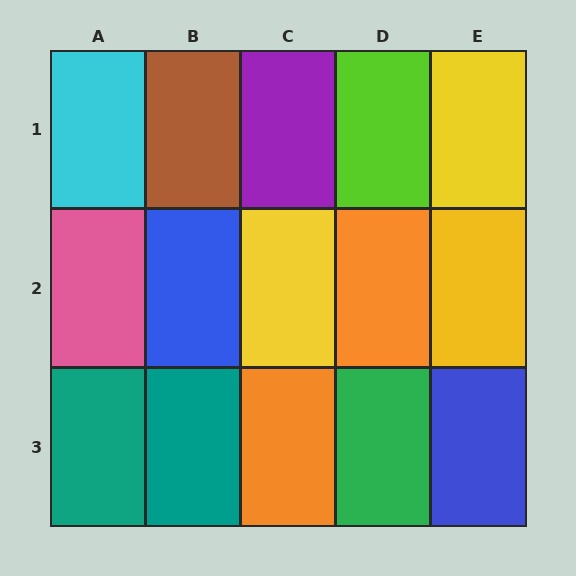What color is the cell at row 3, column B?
Teal.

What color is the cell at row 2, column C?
Yellow.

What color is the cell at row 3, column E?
Blue.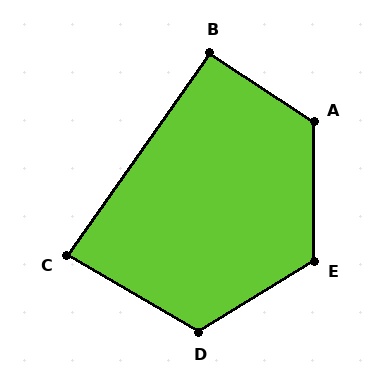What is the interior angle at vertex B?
Approximately 91 degrees (approximately right).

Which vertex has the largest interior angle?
A, at approximately 124 degrees.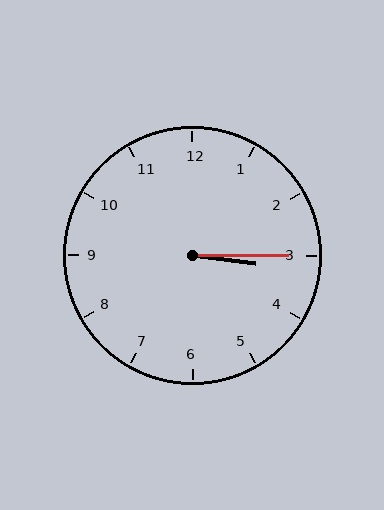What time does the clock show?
3:15.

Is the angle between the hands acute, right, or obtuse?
It is acute.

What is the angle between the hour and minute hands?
Approximately 8 degrees.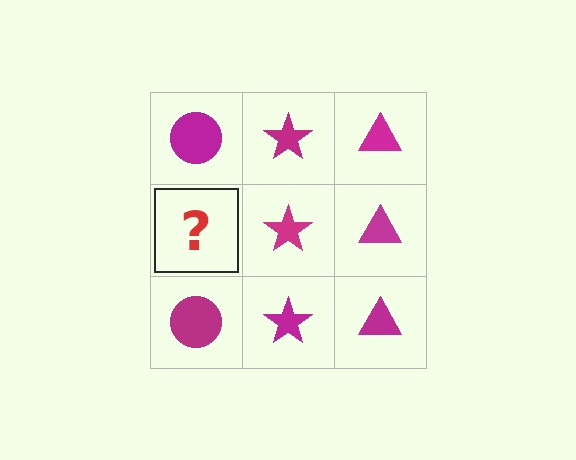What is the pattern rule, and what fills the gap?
The rule is that each column has a consistent shape. The gap should be filled with a magenta circle.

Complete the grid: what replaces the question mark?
The question mark should be replaced with a magenta circle.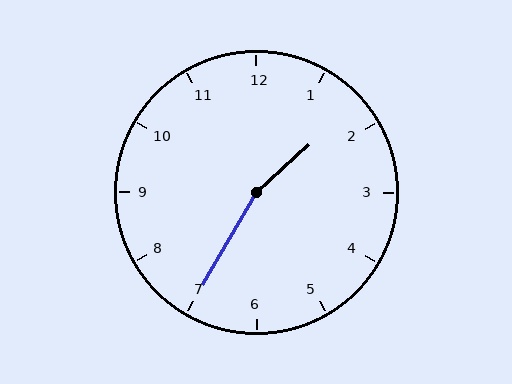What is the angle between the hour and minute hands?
Approximately 162 degrees.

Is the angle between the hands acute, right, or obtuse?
It is obtuse.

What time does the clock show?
1:35.